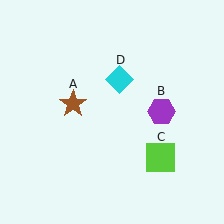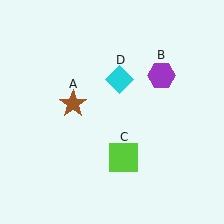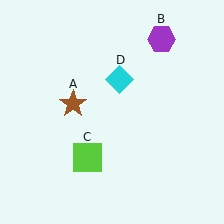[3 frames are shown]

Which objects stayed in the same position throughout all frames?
Brown star (object A) and cyan diamond (object D) remained stationary.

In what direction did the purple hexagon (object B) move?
The purple hexagon (object B) moved up.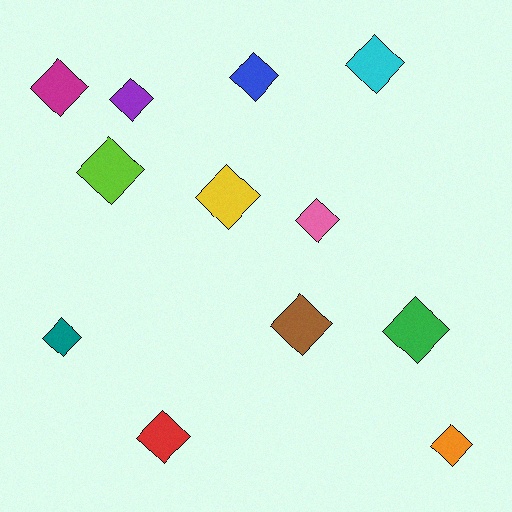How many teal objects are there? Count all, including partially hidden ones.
There is 1 teal object.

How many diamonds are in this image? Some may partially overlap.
There are 12 diamonds.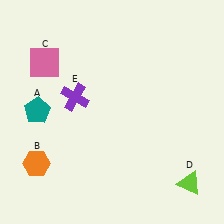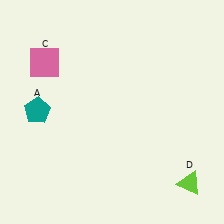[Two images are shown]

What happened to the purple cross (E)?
The purple cross (E) was removed in Image 2. It was in the top-left area of Image 1.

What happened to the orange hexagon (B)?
The orange hexagon (B) was removed in Image 2. It was in the bottom-left area of Image 1.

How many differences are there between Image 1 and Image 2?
There are 2 differences between the two images.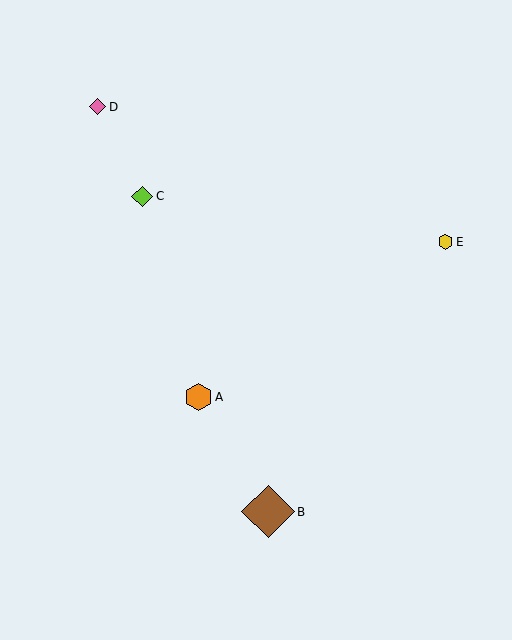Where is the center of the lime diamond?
The center of the lime diamond is at (142, 196).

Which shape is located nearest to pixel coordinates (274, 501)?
The brown diamond (labeled B) at (268, 512) is nearest to that location.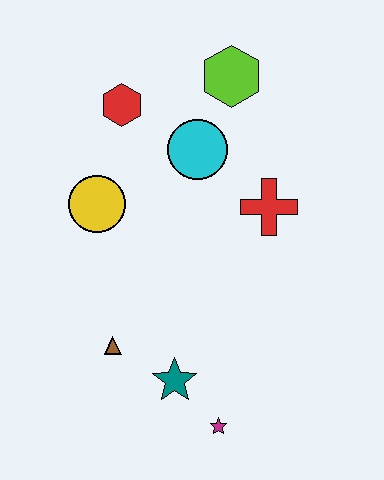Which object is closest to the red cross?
The cyan circle is closest to the red cross.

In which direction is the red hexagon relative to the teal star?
The red hexagon is above the teal star.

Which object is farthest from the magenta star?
The lime hexagon is farthest from the magenta star.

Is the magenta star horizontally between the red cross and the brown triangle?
Yes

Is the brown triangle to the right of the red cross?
No